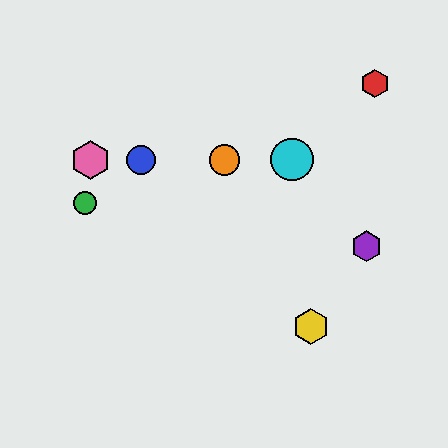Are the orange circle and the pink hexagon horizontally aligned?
Yes, both are at y≈160.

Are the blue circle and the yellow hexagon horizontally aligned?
No, the blue circle is at y≈160 and the yellow hexagon is at y≈327.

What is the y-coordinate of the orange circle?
The orange circle is at y≈160.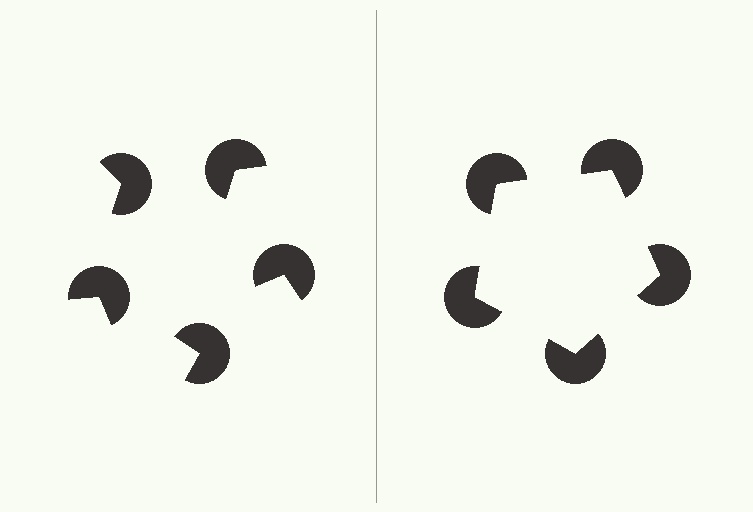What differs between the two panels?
The pac-man discs are positioned identically on both sides; only the wedge orientations differ. On the right they align to a pentagon; on the left they are misaligned.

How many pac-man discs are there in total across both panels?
10 — 5 on each side.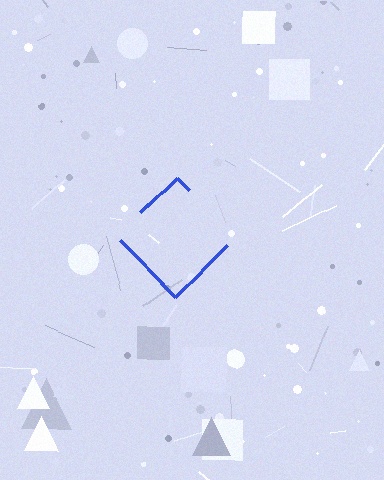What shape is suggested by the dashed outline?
The dashed outline suggests a diamond.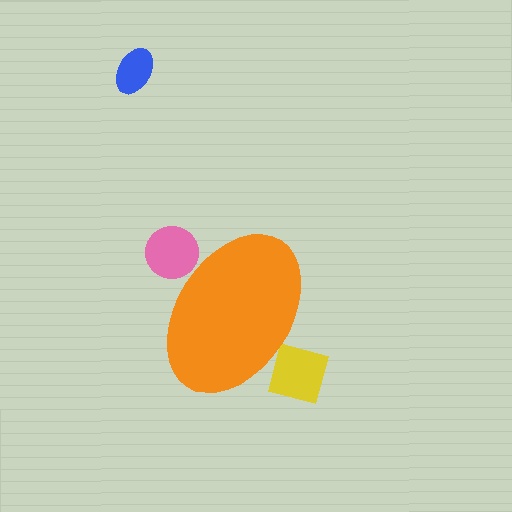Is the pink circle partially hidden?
Yes, the pink circle is partially hidden behind the orange ellipse.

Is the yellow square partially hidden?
Yes, the yellow square is partially hidden behind the orange ellipse.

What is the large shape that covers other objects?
An orange ellipse.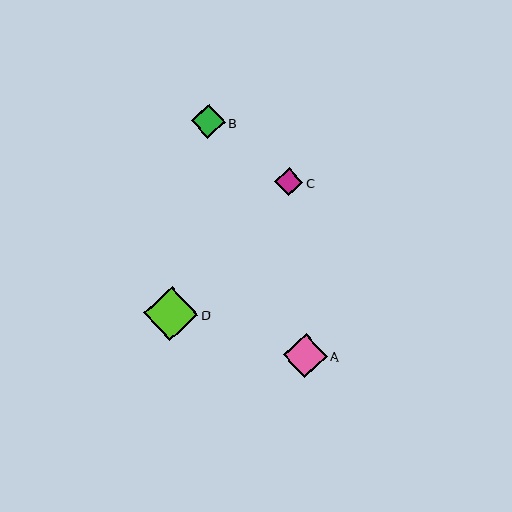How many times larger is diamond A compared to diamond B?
Diamond A is approximately 1.3 times the size of diamond B.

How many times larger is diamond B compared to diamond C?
Diamond B is approximately 1.2 times the size of diamond C.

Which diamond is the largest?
Diamond D is the largest with a size of approximately 54 pixels.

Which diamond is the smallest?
Diamond C is the smallest with a size of approximately 28 pixels.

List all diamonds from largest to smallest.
From largest to smallest: D, A, B, C.